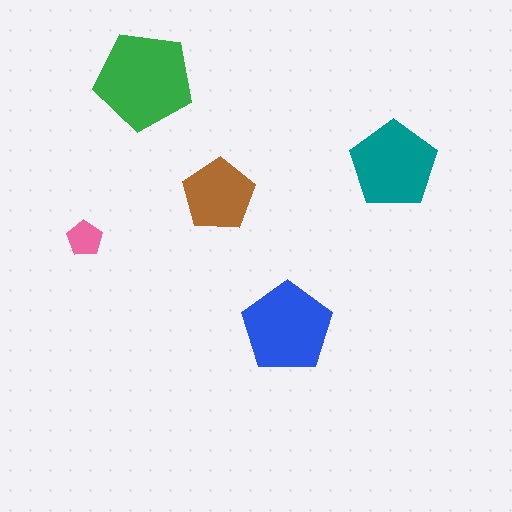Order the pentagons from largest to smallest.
the green one, the blue one, the teal one, the brown one, the pink one.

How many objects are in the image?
There are 5 objects in the image.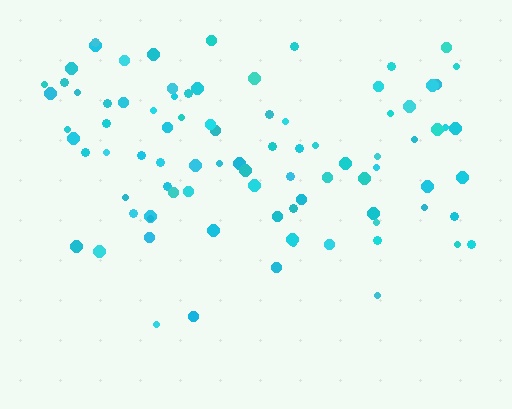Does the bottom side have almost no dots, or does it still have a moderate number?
Still a moderate number, just noticeably fewer than the top.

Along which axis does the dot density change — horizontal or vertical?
Vertical.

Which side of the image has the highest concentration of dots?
The top.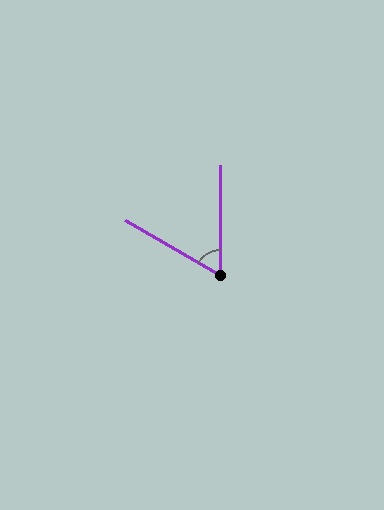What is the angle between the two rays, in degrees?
Approximately 60 degrees.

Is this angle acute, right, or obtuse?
It is acute.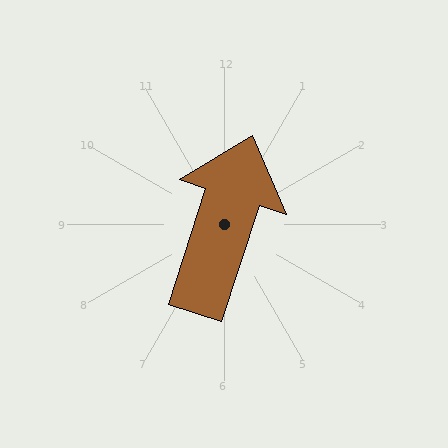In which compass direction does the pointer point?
North.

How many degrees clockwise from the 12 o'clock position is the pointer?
Approximately 18 degrees.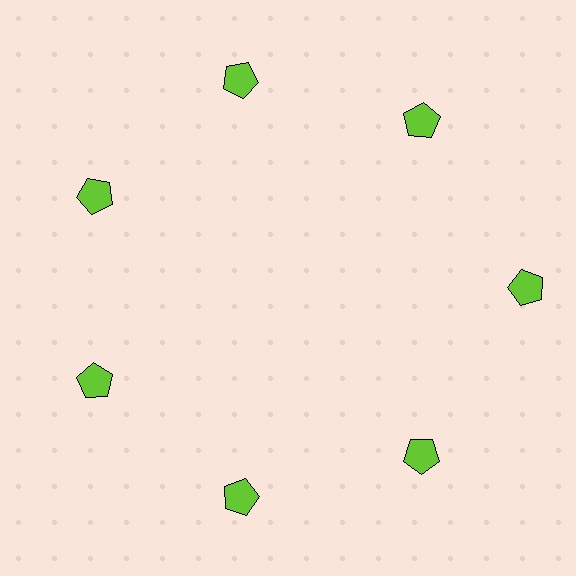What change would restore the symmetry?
The symmetry would be restored by moving it inward, back onto the ring so that all 7 pentagons sit at equal angles and equal distance from the center.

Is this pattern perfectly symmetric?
No. The 7 lime pentagons are arranged in a ring, but one element near the 3 o'clock position is pushed outward from the center, breaking the 7-fold rotational symmetry.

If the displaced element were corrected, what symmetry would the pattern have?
It would have 7-fold rotational symmetry — the pattern would map onto itself every 51 degrees.